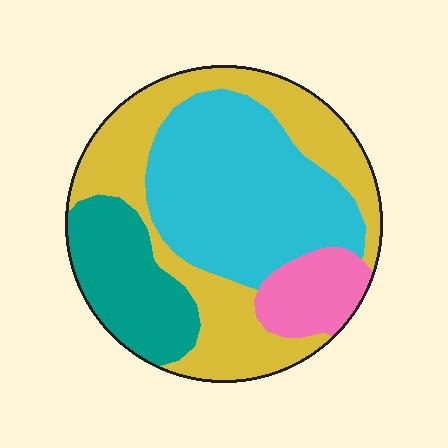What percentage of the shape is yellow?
Yellow takes up between a third and a half of the shape.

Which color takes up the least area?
Pink, at roughly 10%.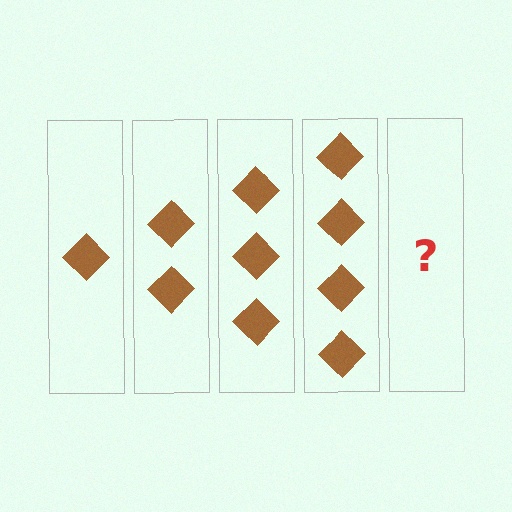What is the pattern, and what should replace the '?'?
The pattern is that each step adds one more diamond. The '?' should be 5 diamonds.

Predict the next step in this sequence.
The next step is 5 diamonds.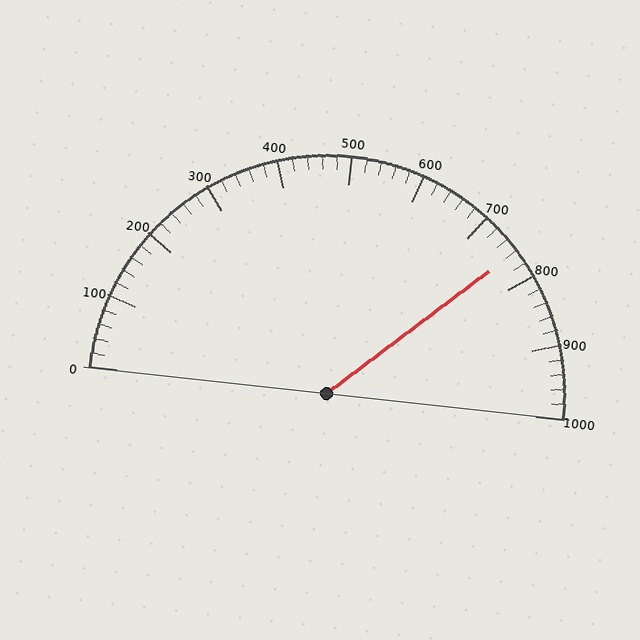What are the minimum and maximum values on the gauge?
The gauge ranges from 0 to 1000.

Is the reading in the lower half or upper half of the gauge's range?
The reading is in the upper half of the range (0 to 1000).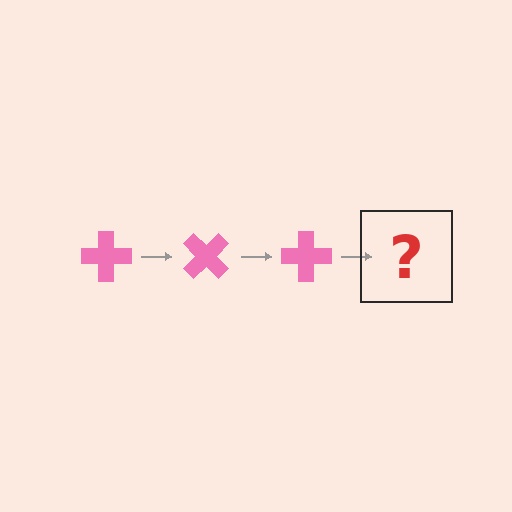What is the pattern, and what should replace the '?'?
The pattern is that the cross rotates 45 degrees each step. The '?' should be a pink cross rotated 135 degrees.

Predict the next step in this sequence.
The next step is a pink cross rotated 135 degrees.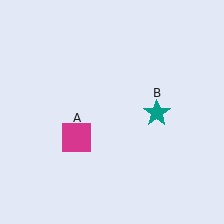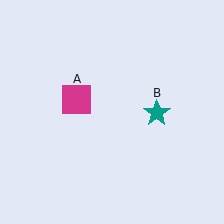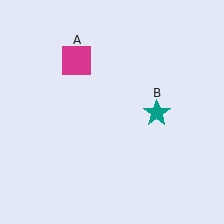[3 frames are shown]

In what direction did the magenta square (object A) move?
The magenta square (object A) moved up.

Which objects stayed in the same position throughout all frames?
Teal star (object B) remained stationary.